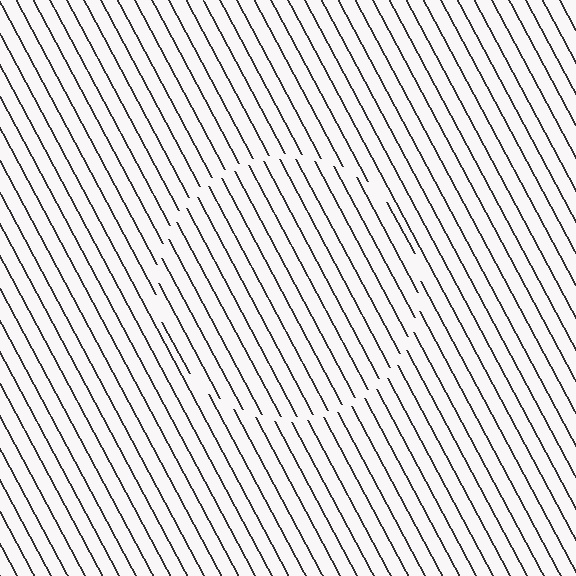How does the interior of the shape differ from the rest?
The interior of the shape contains the same grating, shifted by half a period — the contour is defined by the phase discontinuity where line-ends from the inner and outer gratings abut.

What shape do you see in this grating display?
An illusory circle. The interior of the shape contains the same grating, shifted by half a period — the contour is defined by the phase discontinuity where line-ends from the inner and outer gratings abut.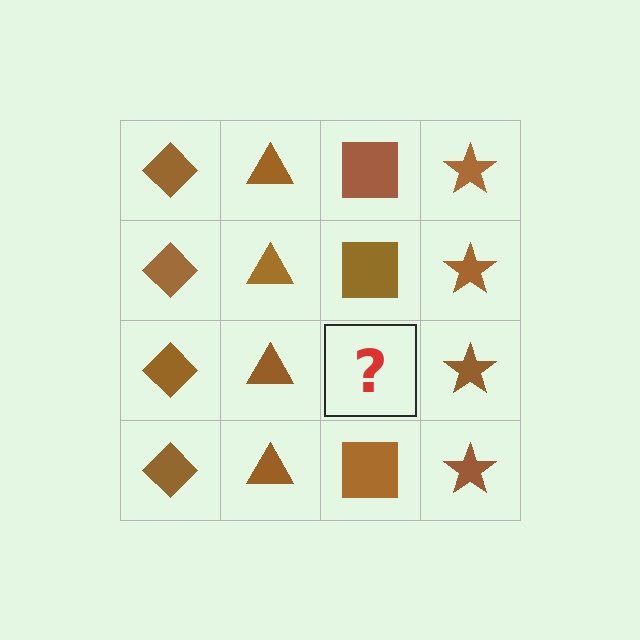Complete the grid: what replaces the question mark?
The question mark should be replaced with a brown square.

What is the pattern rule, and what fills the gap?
The rule is that each column has a consistent shape. The gap should be filled with a brown square.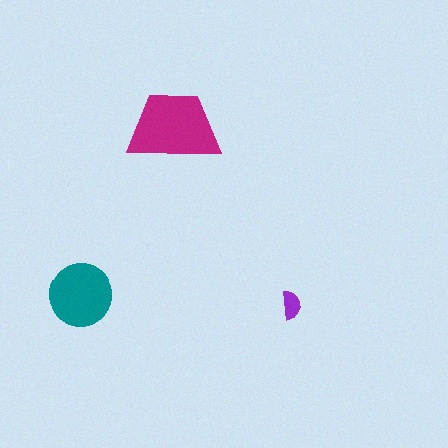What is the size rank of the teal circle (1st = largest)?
2nd.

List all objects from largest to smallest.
The magenta trapezoid, the teal circle, the purple semicircle.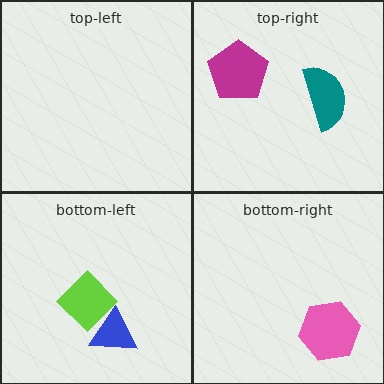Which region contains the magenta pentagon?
The top-right region.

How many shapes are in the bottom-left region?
2.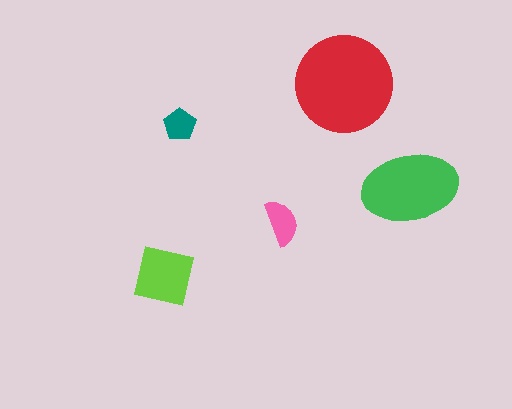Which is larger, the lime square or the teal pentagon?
The lime square.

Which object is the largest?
The red circle.